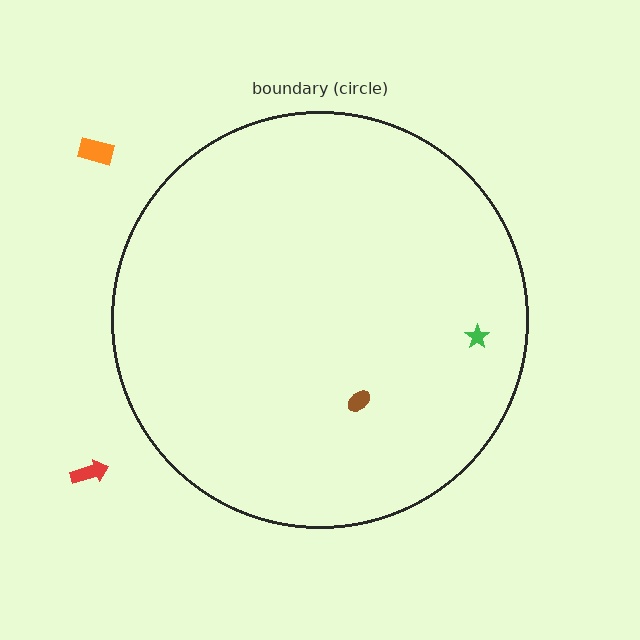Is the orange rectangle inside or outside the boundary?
Outside.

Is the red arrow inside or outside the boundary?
Outside.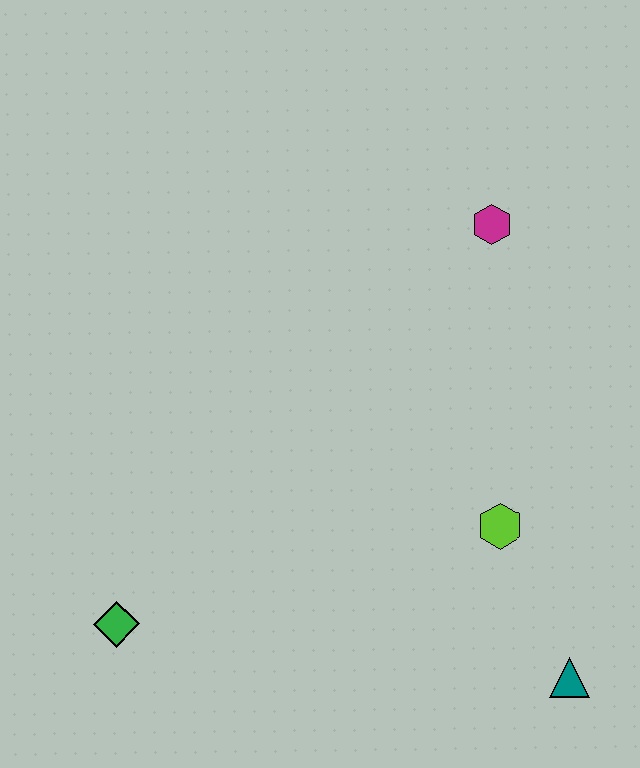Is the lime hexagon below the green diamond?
No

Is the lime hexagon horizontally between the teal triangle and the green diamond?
Yes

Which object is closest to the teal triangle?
The lime hexagon is closest to the teal triangle.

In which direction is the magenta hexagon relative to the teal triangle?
The magenta hexagon is above the teal triangle.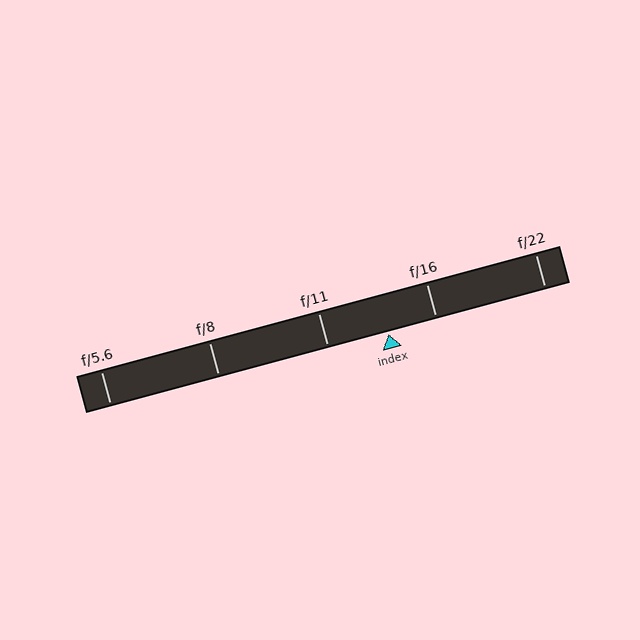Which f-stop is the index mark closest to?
The index mark is closest to f/16.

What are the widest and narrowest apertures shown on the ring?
The widest aperture shown is f/5.6 and the narrowest is f/22.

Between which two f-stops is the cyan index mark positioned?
The index mark is between f/11 and f/16.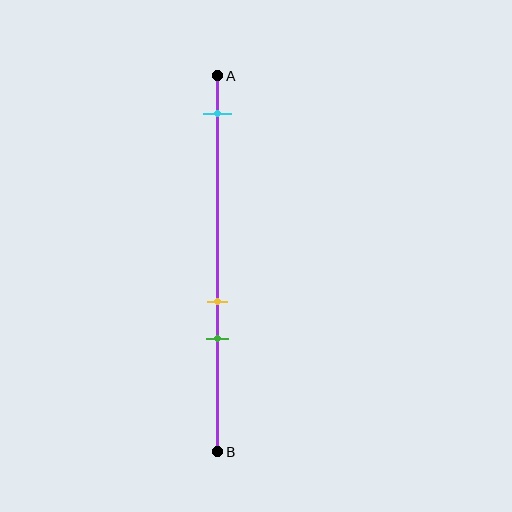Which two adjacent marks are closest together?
The yellow and green marks are the closest adjacent pair.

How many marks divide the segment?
There are 3 marks dividing the segment.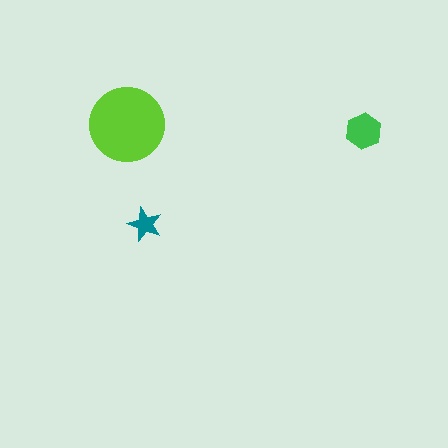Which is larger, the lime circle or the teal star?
The lime circle.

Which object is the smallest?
The teal star.